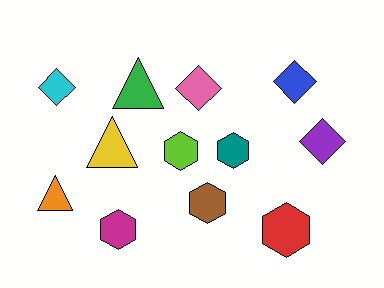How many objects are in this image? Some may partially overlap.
There are 12 objects.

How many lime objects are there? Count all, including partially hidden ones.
There is 1 lime object.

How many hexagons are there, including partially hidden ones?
There are 5 hexagons.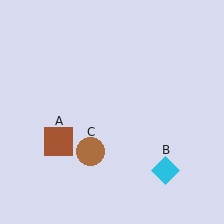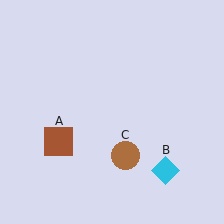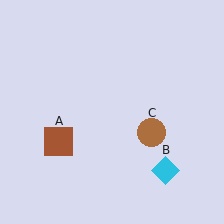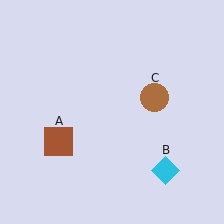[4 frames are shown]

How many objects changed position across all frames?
1 object changed position: brown circle (object C).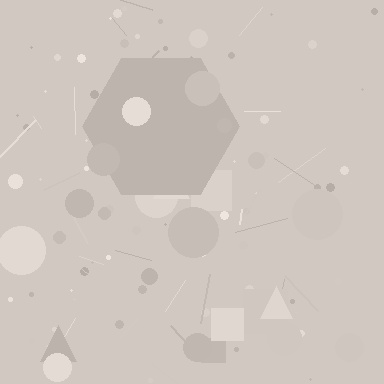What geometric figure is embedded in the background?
A hexagon is embedded in the background.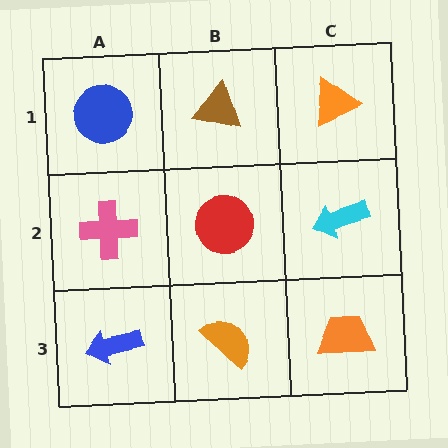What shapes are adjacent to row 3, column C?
A cyan arrow (row 2, column C), an orange semicircle (row 3, column B).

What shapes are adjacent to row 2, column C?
An orange triangle (row 1, column C), an orange trapezoid (row 3, column C), a red circle (row 2, column B).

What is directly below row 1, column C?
A cyan arrow.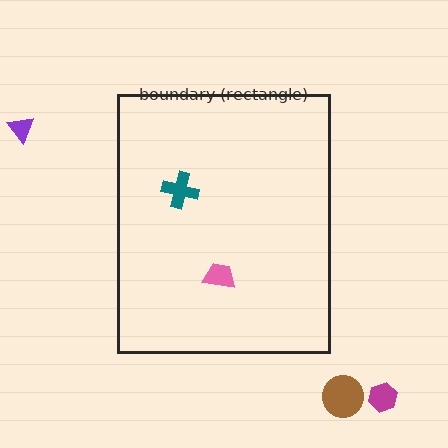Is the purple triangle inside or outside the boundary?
Outside.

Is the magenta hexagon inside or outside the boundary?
Outside.